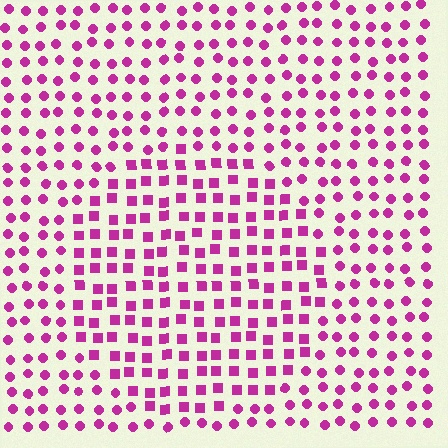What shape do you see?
I see a circle.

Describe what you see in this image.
The image is filled with small magenta elements arranged in a uniform grid. A circle-shaped region contains squares, while the surrounding area contains circles. The boundary is defined purely by the change in element shape.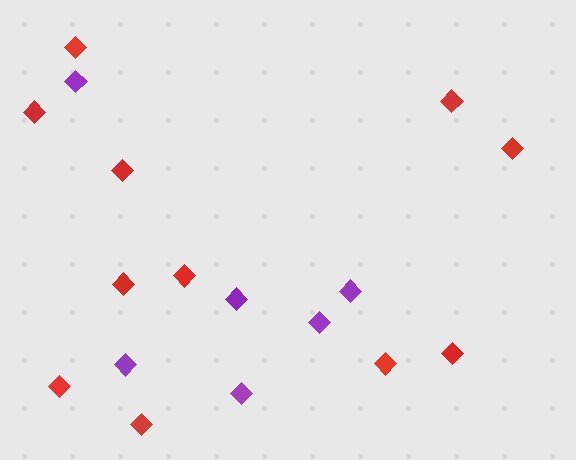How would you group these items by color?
There are 2 groups: one group of red diamonds (11) and one group of purple diamonds (6).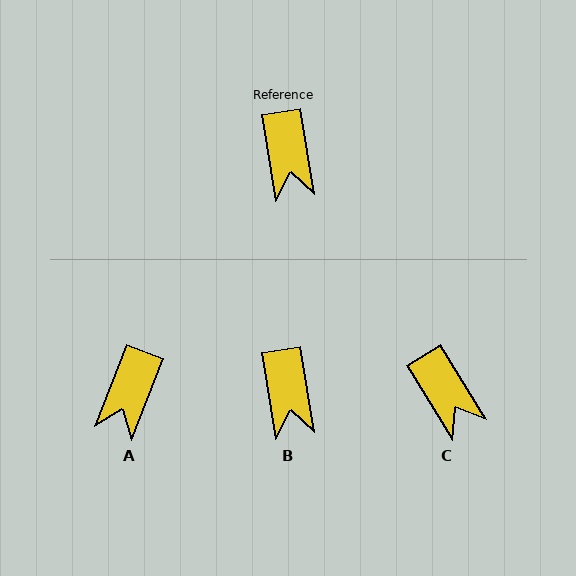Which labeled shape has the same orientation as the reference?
B.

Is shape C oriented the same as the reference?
No, it is off by about 22 degrees.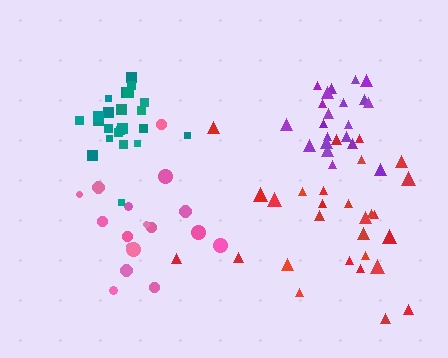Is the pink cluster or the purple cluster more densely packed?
Purple.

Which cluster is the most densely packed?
Purple.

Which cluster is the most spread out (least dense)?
Red.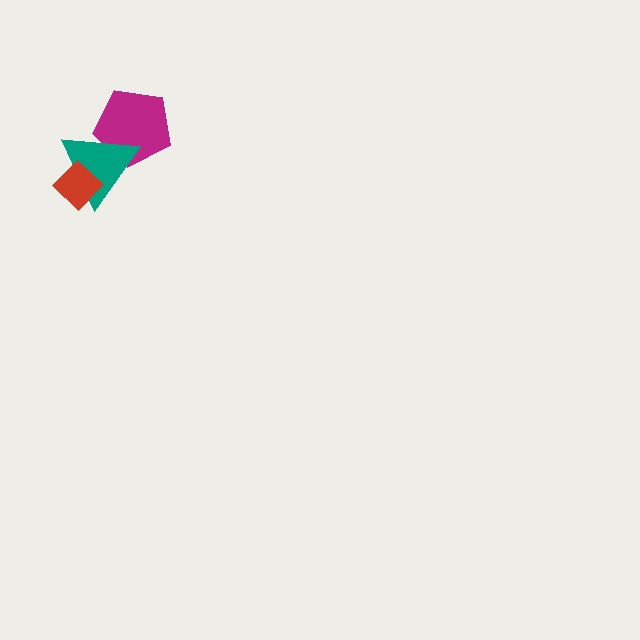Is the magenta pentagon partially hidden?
Yes, it is partially covered by another shape.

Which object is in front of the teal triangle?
The red diamond is in front of the teal triangle.